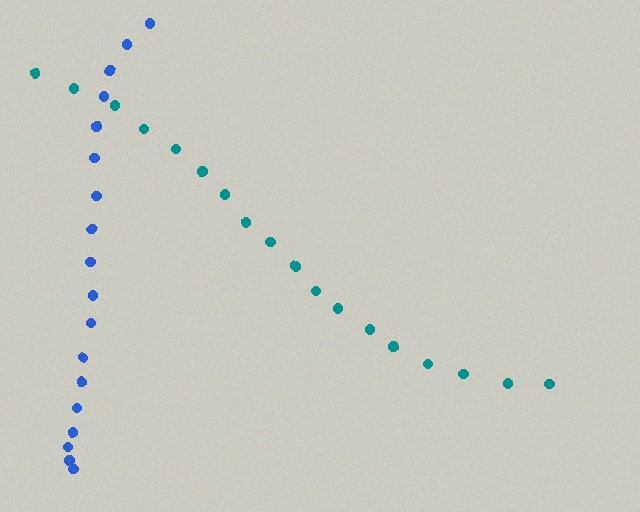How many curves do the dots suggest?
There are 2 distinct paths.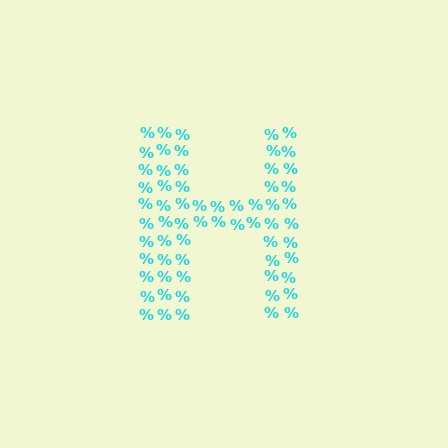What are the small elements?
The small elements are percent signs.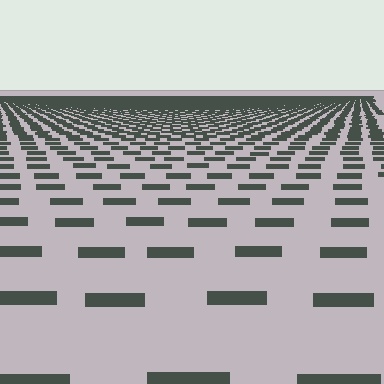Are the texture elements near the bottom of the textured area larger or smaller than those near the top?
Larger. Near the bottom, elements are closer to the viewer and appear at a bigger on-screen size.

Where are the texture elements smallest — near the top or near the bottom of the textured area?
Near the top.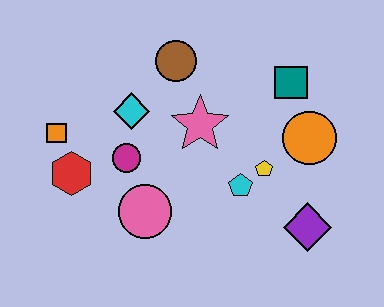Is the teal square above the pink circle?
Yes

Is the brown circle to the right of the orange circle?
No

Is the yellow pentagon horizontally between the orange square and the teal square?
Yes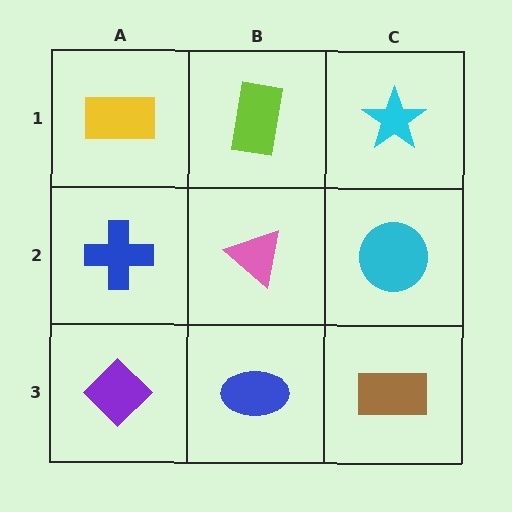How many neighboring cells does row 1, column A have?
2.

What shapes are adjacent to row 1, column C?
A cyan circle (row 2, column C), a lime rectangle (row 1, column B).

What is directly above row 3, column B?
A pink triangle.